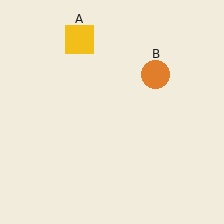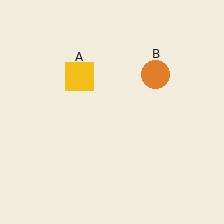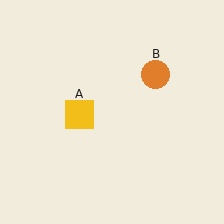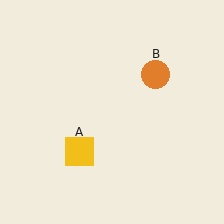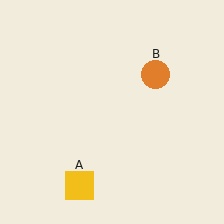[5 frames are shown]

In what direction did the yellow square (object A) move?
The yellow square (object A) moved down.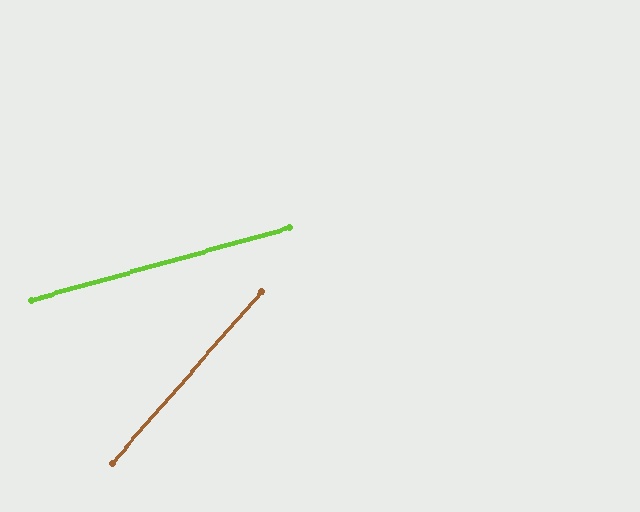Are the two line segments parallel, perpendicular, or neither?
Neither parallel nor perpendicular — they differ by about 33°.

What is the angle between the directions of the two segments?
Approximately 33 degrees.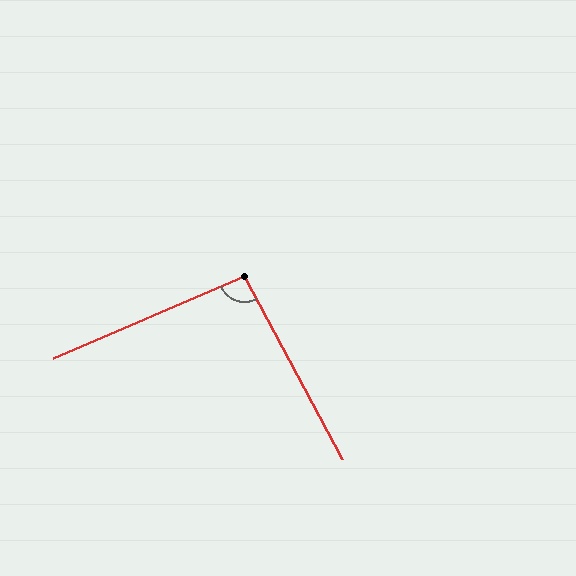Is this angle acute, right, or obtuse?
It is approximately a right angle.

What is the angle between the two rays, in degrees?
Approximately 95 degrees.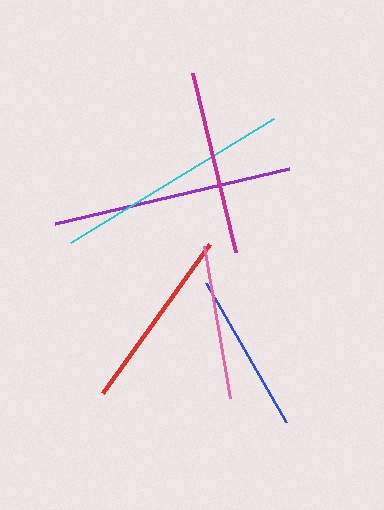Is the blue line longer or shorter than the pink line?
The blue line is longer than the pink line.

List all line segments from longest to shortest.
From longest to shortest: purple, cyan, magenta, red, blue, pink.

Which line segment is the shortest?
The pink line is the shortest at approximately 154 pixels.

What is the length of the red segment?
The red segment is approximately 183 pixels long.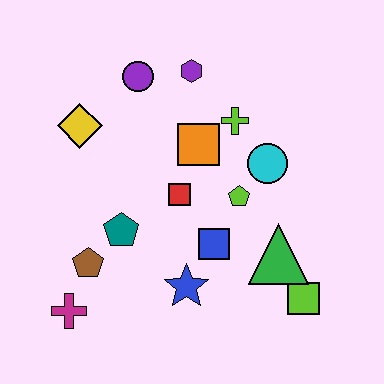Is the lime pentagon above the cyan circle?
No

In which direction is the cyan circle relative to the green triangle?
The cyan circle is above the green triangle.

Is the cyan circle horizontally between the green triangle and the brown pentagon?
Yes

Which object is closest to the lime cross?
The orange square is closest to the lime cross.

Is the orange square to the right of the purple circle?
Yes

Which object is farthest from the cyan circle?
The magenta cross is farthest from the cyan circle.